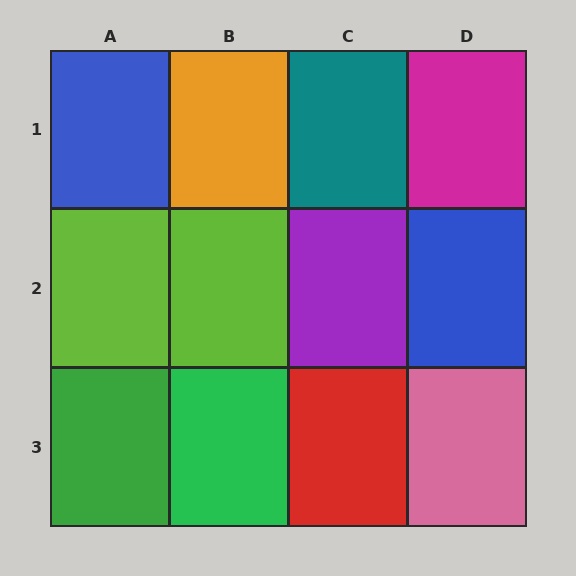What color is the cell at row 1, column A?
Blue.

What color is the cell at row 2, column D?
Blue.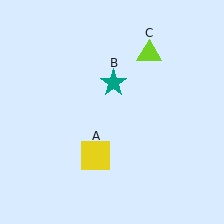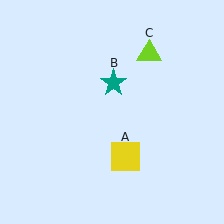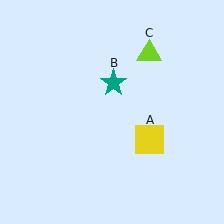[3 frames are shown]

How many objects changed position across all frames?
1 object changed position: yellow square (object A).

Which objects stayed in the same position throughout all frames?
Teal star (object B) and lime triangle (object C) remained stationary.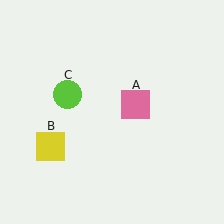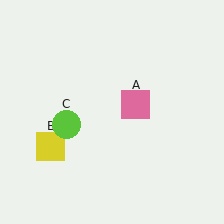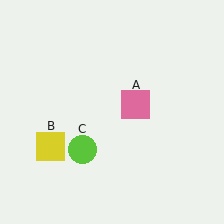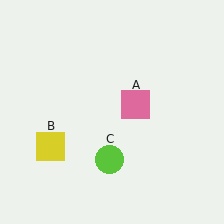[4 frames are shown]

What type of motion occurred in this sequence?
The lime circle (object C) rotated counterclockwise around the center of the scene.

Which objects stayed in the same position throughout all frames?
Pink square (object A) and yellow square (object B) remained stationary.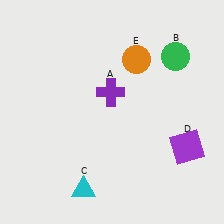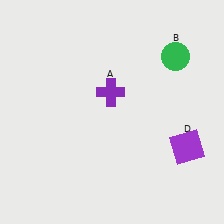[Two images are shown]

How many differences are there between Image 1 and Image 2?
There are 2 differences between the two images.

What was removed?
The cyan triangle (C), the orange circle (E) were removed in Image 2.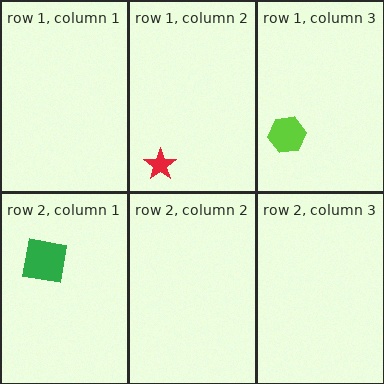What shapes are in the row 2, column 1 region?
The green square.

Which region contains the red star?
The row 1, column 2 region.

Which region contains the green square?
The row 2, column 1 region.